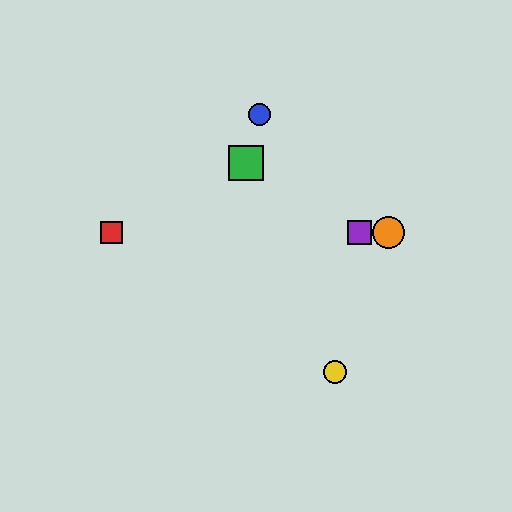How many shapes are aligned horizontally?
3 shapes (the red square, the purple square, the orange circle) are aligned horizontally.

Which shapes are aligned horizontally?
The red square, the purple square, the orange circle are aligned horizontally.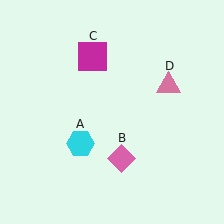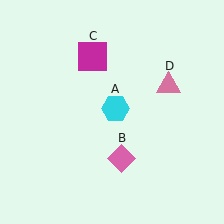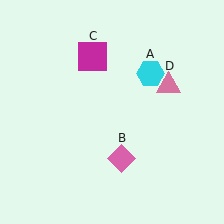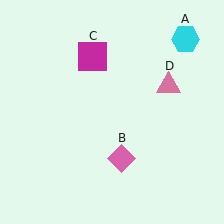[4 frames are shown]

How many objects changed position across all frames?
1 object changed position: cyan hexagon (object A).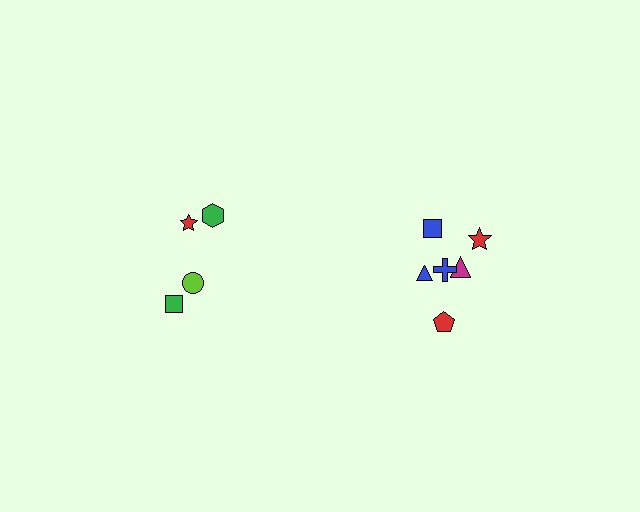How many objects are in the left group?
There are 4 objects.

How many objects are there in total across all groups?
There are 10 objects.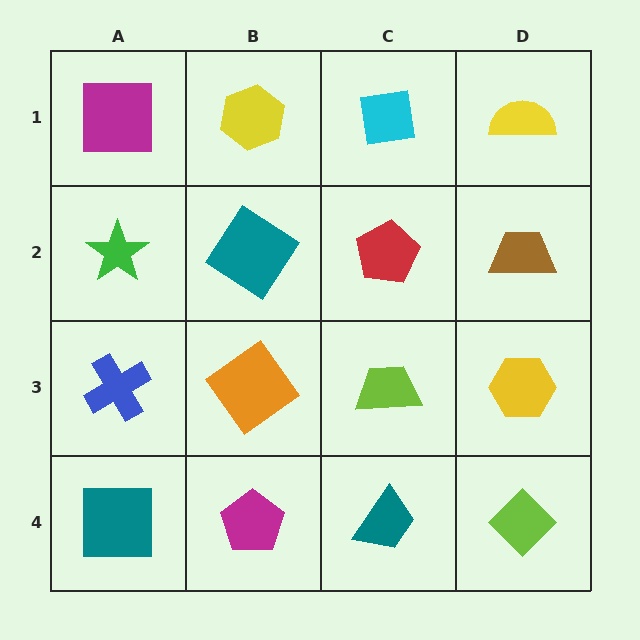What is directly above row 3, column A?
A green star.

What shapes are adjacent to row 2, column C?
A cyan square (row 1, column C), a lime trapezoid (row 3, column C), a teal diamond (row 2, column B), a brown trapezoid (row 2, column D).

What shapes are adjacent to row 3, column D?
A brown trapezoid (row 2, column D), a lime diamond (row 4, column D), a lime trapezoid (row 3, column C).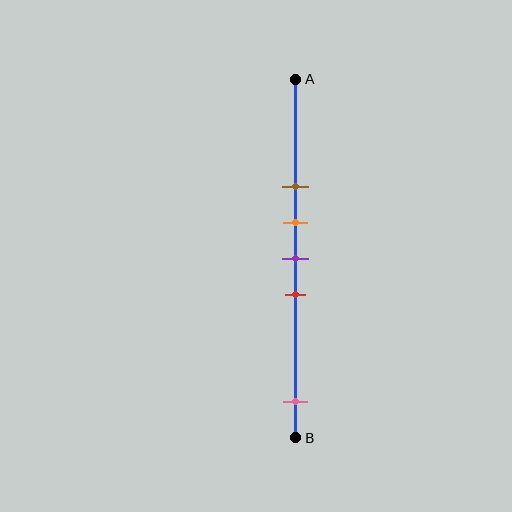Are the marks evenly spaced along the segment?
No, the marks are not evenly spaced.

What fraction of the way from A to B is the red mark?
The red mark is approximately 60% (0.6) of the way from A to B.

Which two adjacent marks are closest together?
The orange and purple marks are the closest adjacent pair.